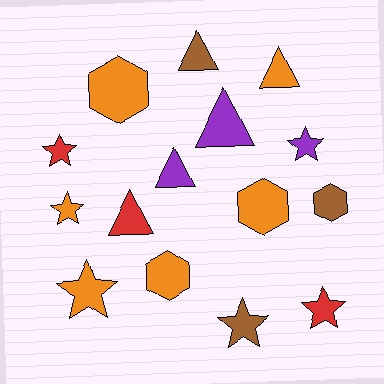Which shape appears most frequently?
Star, with 6 objects.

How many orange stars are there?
There are 2 orange stars.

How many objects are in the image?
There are 15 objects.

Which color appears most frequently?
Orange, with 6 objects.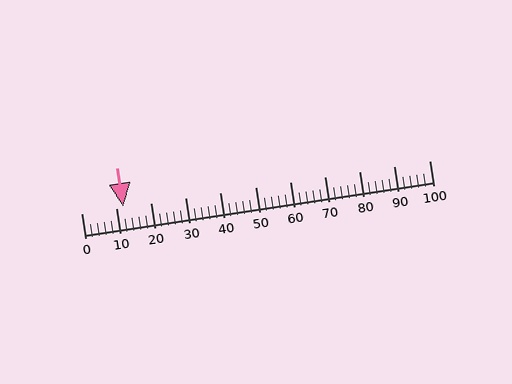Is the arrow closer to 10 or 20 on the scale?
The arrow is closer to 10.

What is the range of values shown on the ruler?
The ruler shows values from 0 to 100.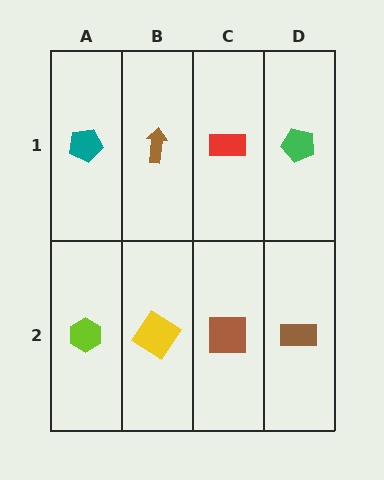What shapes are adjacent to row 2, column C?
A red rectangle (row 1, column C), a yellow diamond (row 2, column B), a brown rectangle (row 2, column D).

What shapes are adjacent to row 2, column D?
A green pentagon (row 1, column D), a brown square (row 2, column C).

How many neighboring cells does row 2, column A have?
2.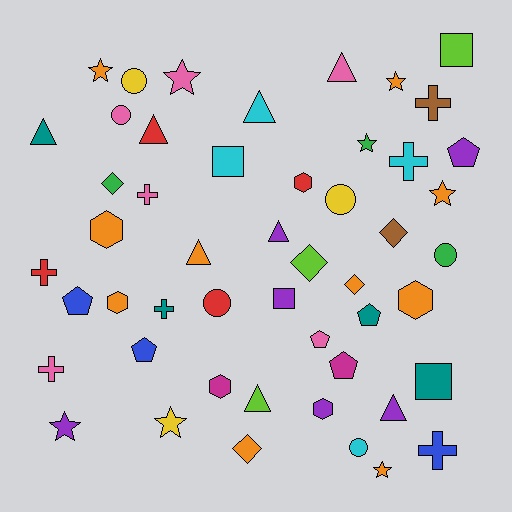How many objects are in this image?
There are 50 objects.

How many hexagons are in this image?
There are 6 hexagons.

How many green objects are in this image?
There are 3 green objects.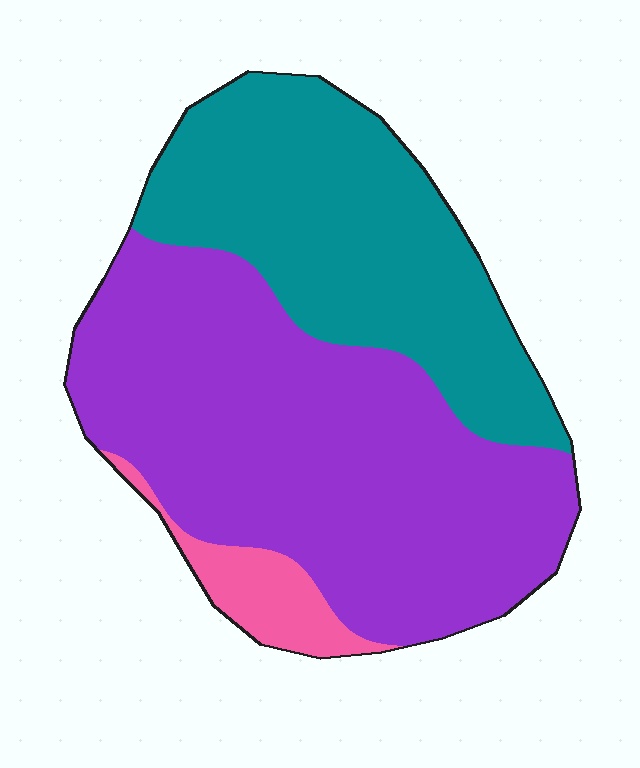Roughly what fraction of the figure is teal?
Teal covers around 35% of the figure.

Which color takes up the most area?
Purple, at roughly 55%.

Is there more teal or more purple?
Purple.